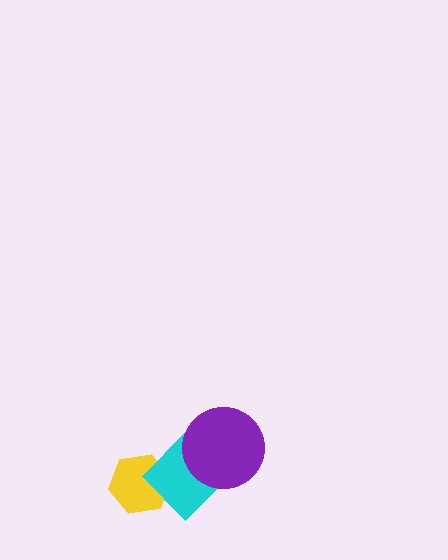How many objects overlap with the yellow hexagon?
1 object overlaps with the yellow hexagon.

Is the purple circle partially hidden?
No, no other shape covers it.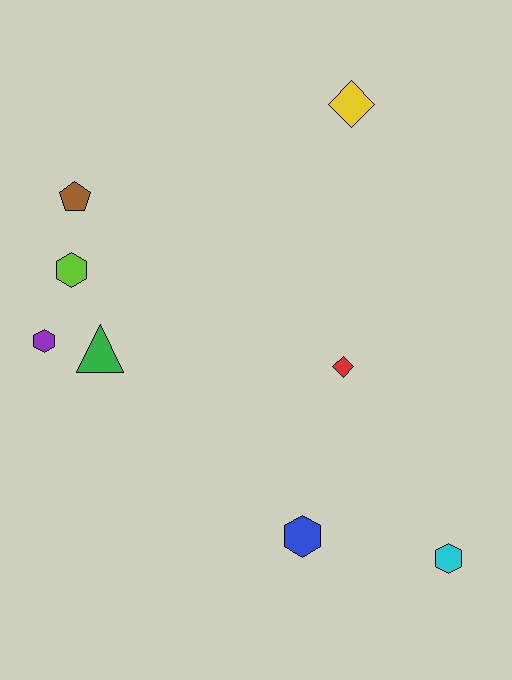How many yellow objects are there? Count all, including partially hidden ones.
There is 1 yellow object.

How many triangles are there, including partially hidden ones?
There is 1 triangle.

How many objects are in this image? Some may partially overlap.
There are 8 objects.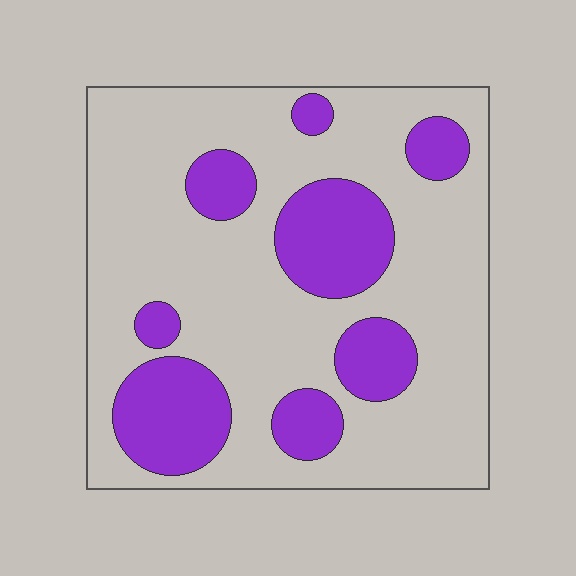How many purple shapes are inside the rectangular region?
8.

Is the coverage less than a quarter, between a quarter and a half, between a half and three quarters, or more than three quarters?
Between a quarter and a half.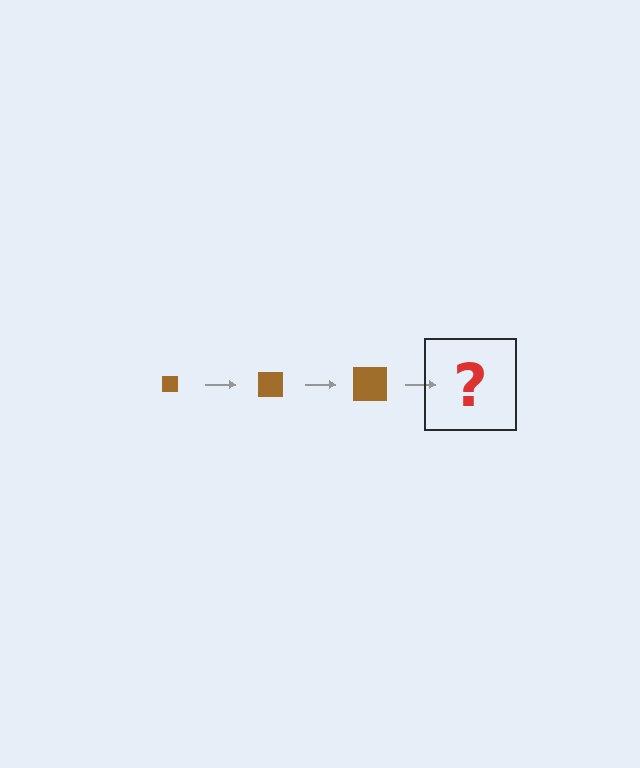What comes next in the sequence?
The next element should be a brown square, larger than the previous one.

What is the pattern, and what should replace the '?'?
The pattern is that the square gets progressively larger each step. The '?' should be a brown square, larger than the previous one.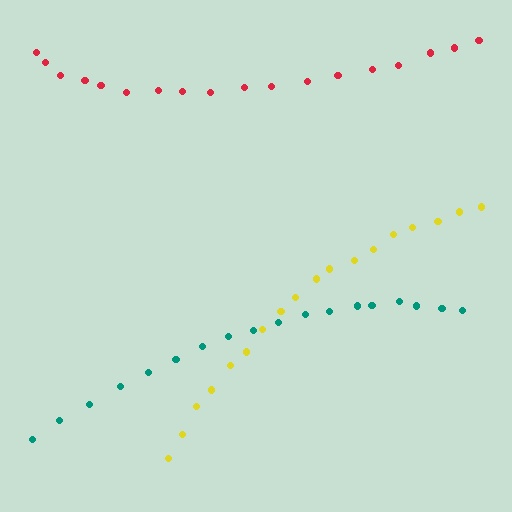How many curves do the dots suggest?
There are 3 distinct paths.